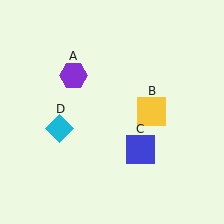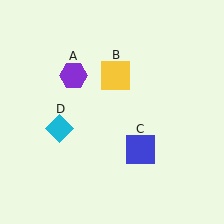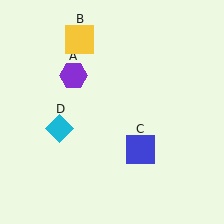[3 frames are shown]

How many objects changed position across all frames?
1 object changed position: yellow square (object B).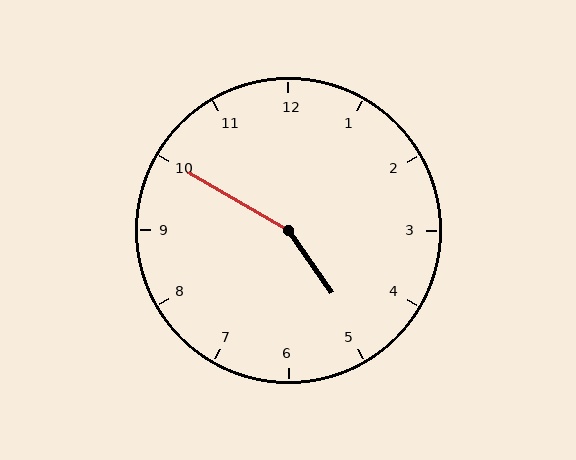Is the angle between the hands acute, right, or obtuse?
It is obtuse.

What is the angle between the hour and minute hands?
Approximately 155 degrees.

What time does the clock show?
4:50.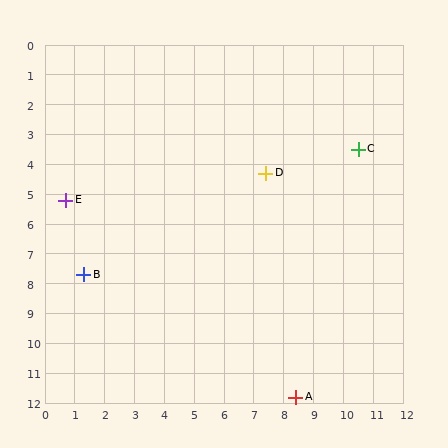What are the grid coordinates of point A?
Point A is at approximately (8.4, 11.8).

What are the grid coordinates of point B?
Point B is at approximately (1.3, 7.7).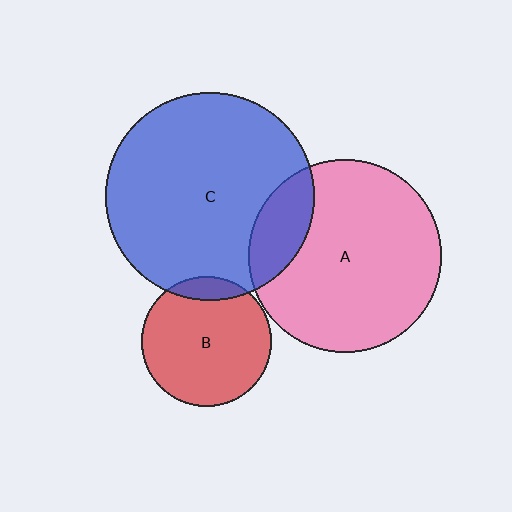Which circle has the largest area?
Circle C (blue).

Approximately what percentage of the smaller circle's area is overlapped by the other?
Approximately 15%.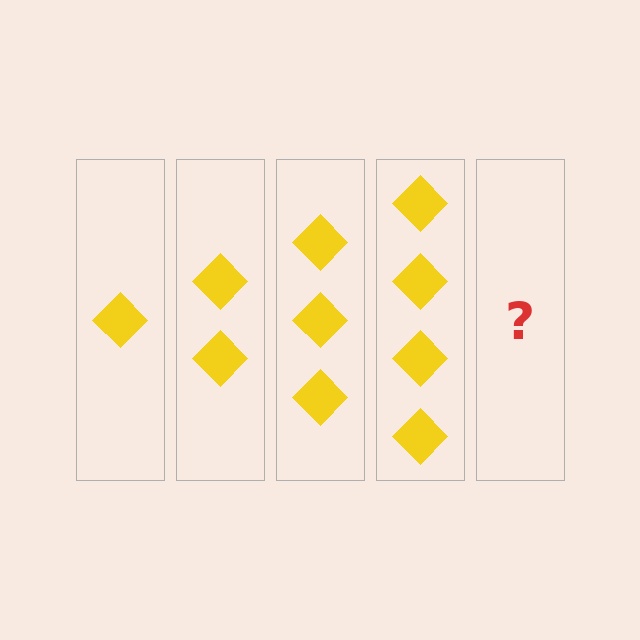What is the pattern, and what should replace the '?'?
The pattern is that each step adds one more diamond. The '?' should be 5 diamonds.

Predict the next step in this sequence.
The next step is 5 diamonds.